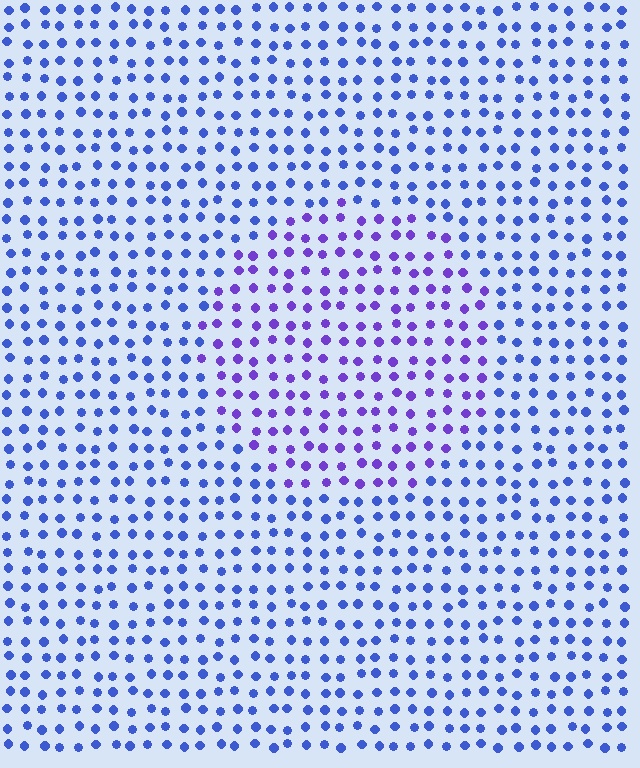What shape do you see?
I see a circle.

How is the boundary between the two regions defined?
The boundary is defined purely by a slight shift in hue (about 34 degrees). Spacing, size, and orientation are identical on both sides.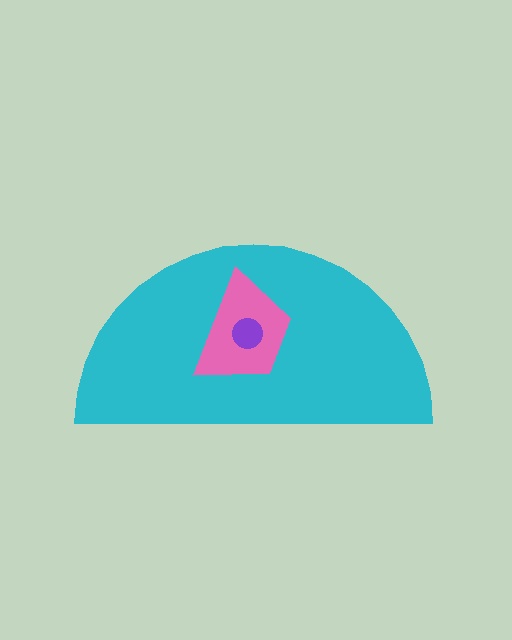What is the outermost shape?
The cyan semicircle.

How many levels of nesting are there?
3.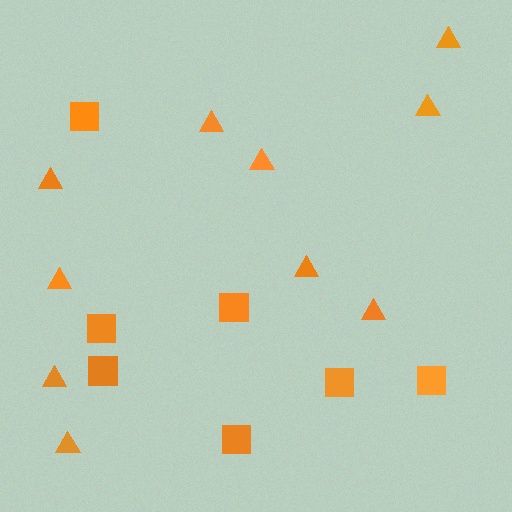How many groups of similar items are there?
There are 2 groups: one group of squares (7) and one group of triangles (10).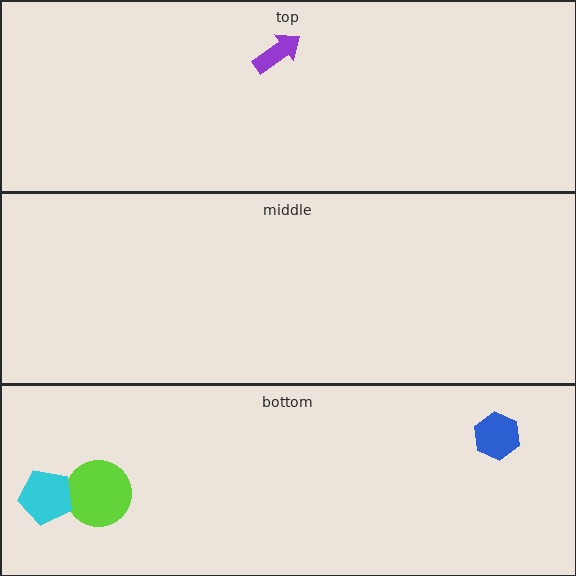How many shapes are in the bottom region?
3.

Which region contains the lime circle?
The bottom region.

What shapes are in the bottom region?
The lime circle, the cyan pentagon, the blue hexagon.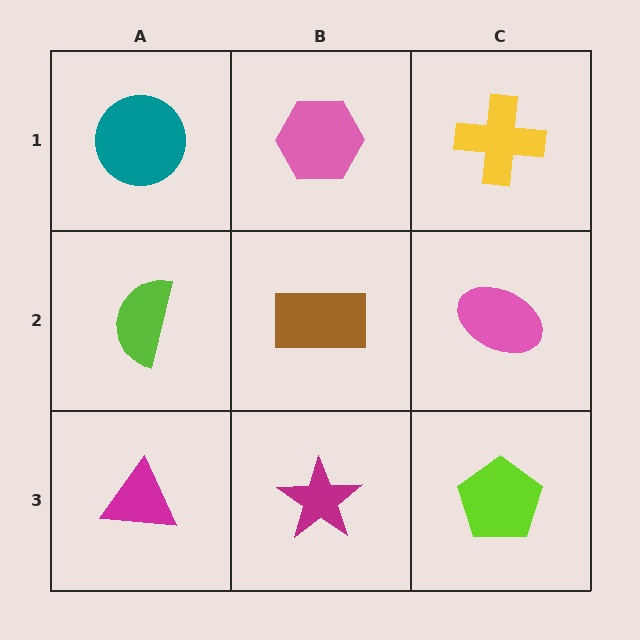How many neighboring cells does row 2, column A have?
3.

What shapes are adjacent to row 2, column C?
A yellow cross (row 1, column C), a lime pentagon (row 3, column C), a brown rectangle (row 2, column B).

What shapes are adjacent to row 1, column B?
A brown rectangle (row 2, column B), a teal circle (row 1, column A), a yellow cross (row 1, column C).